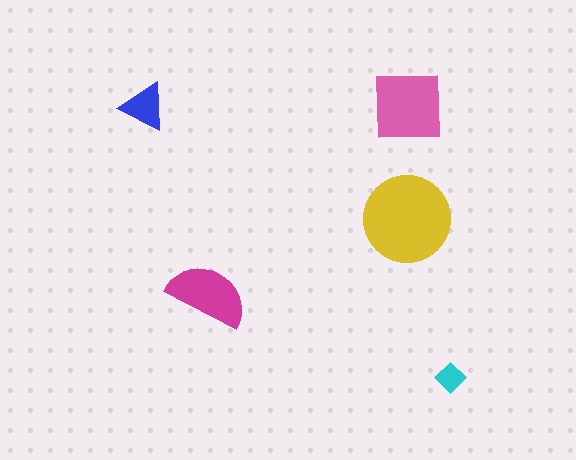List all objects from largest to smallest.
The yellow circle, the pink square, the magenta semicircle, the blue triangle, the cyan diamond.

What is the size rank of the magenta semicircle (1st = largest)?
3rd.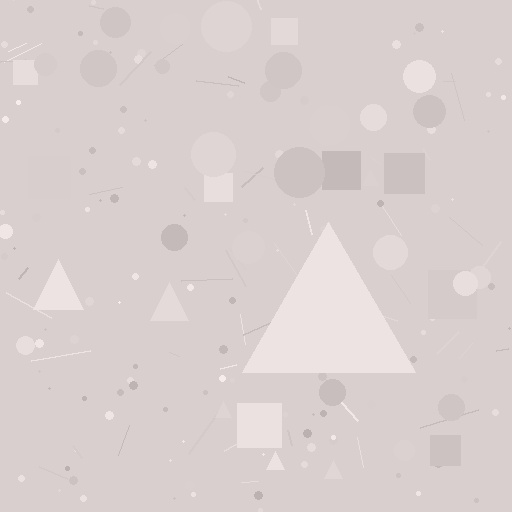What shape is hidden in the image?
A triangle is hidden in the image.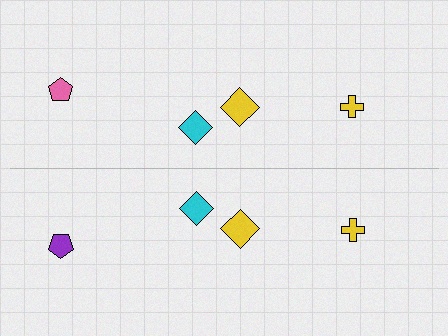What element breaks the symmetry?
The purple pentagon on the bottom side breaks the symmetry — its mirror counterpart is pink.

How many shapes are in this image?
There are 8 shapes in this image.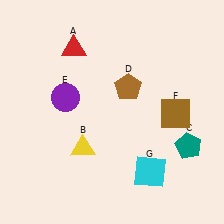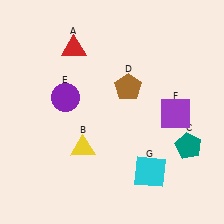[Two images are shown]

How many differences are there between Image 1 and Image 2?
There is 1 difference between the two images.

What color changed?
The square (F) changed from brown in Image 1 to purple in Image 2.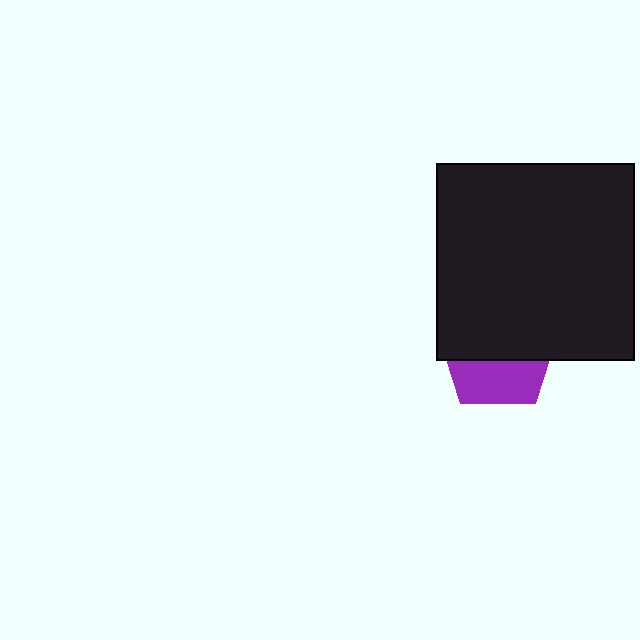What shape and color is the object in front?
The object in front is a black square.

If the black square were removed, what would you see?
You would see the complete purple pentagon.